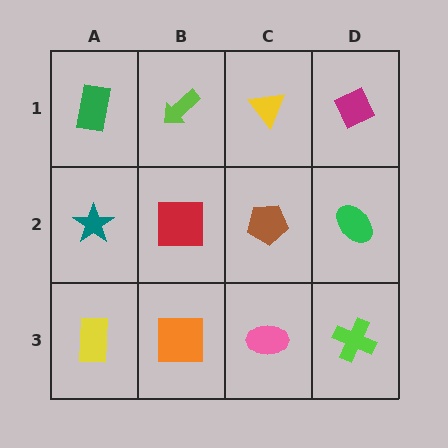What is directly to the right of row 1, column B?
A yellow triangle.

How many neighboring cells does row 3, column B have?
3.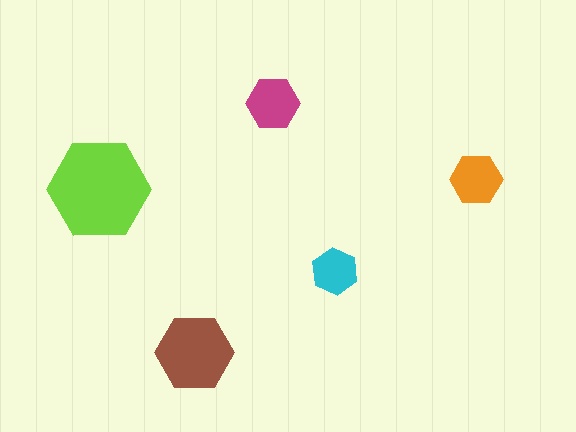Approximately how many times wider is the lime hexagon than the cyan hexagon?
About 2 times wider.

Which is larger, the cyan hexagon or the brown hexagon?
The brown one.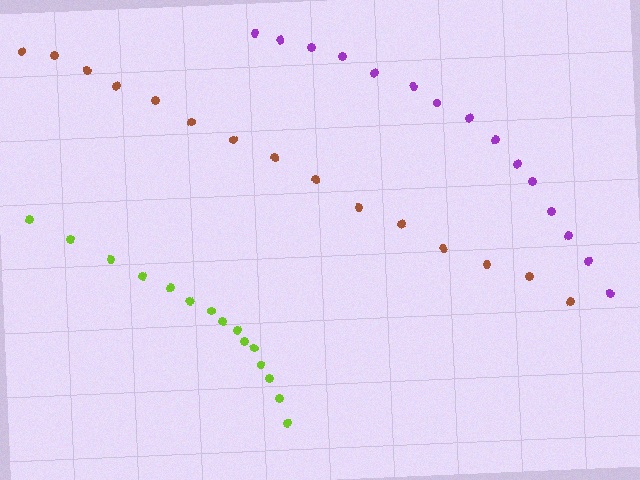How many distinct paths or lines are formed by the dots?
There are 3 distinct paths.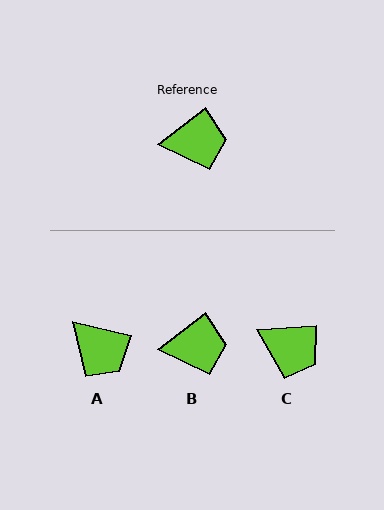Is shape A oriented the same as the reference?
No, it is off by about 51 degrees.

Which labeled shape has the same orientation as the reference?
B.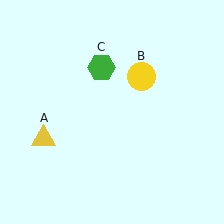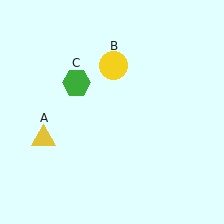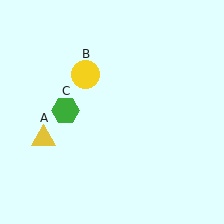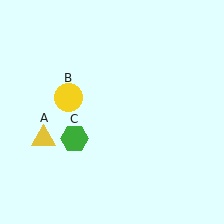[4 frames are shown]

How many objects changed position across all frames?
2 objects changed position: yellow circle (object B), green hexagon (object C).